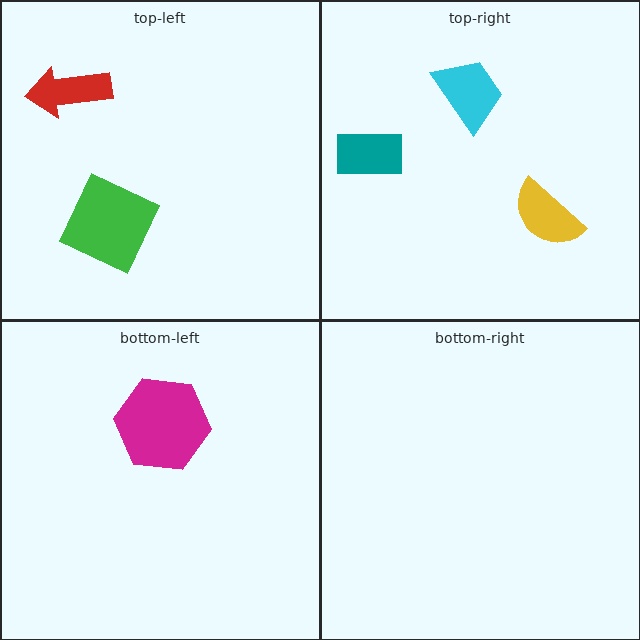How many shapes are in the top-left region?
2.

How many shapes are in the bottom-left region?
1.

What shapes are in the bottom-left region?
The magenta hexagon.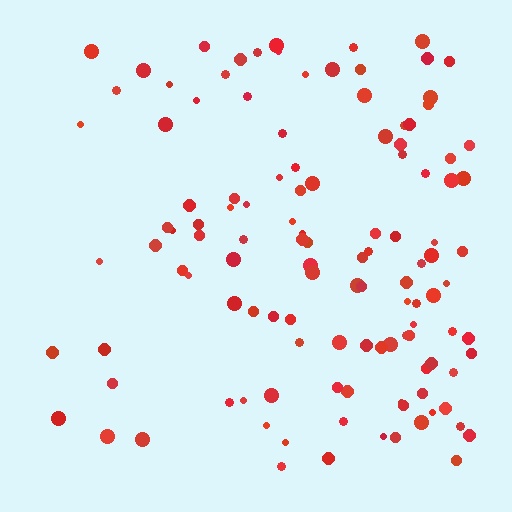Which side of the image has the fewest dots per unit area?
The left.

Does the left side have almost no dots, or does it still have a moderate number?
Still a moderate number, just noticeably fewer than the right.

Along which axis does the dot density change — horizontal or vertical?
Horizontal.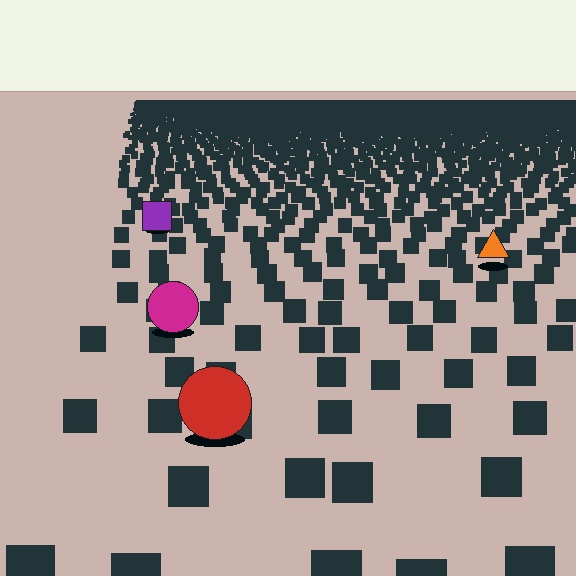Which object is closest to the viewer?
The red circle is closest. The texture marks near it are larger and more spread out.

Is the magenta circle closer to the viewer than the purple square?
Yes. The magenta circle is closer — you can tell from the texture gradient: the ground texture is coarser near it.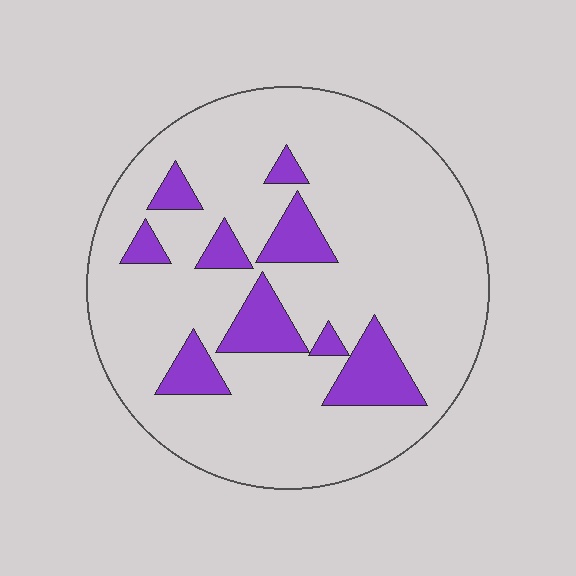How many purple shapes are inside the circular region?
9.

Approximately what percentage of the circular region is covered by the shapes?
Approximately 15%.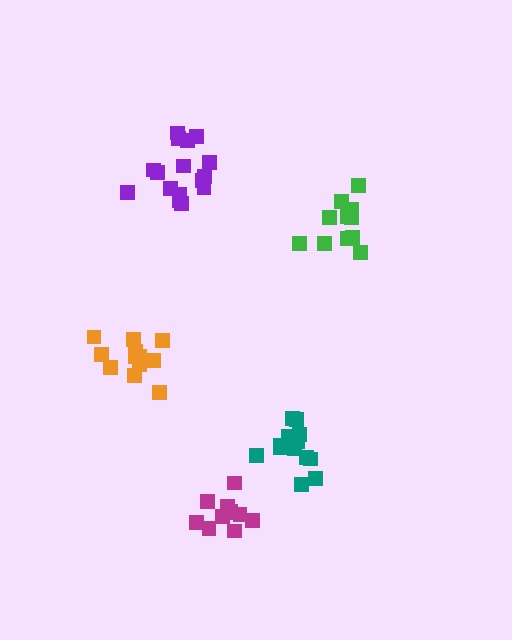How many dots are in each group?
Group 1: 13 dots, Group 2: 16 dots, Group 3: 12 dots, Group 4: 11 dots, Group 5: 11 dots (63 total).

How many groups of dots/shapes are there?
There are 5 groups.